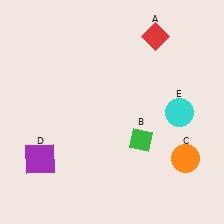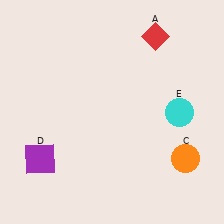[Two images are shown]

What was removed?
The green diamond (B) was removed in Image 2.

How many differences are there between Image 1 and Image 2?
There is 1 difference between the two images.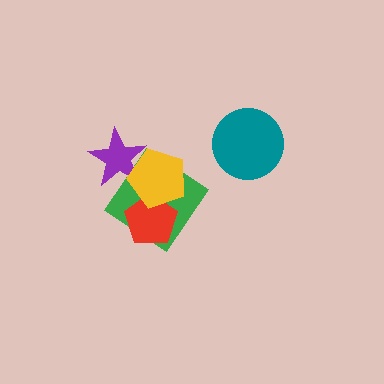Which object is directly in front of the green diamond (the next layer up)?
The red pentagon is directly in front of the green diamond.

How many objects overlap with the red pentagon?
2 objects overlap with the red pentagon.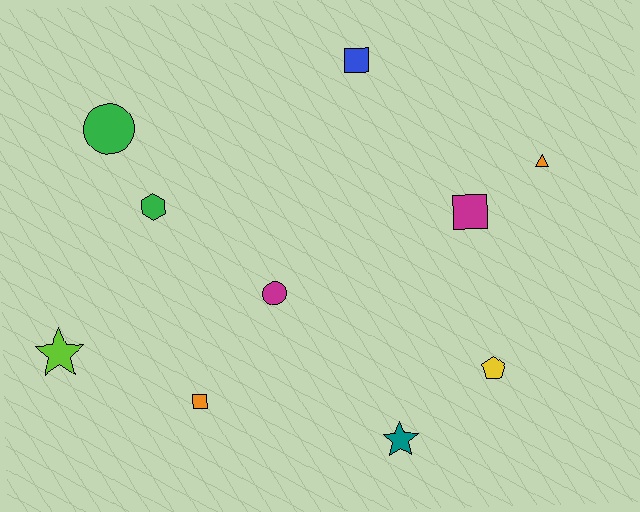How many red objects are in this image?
There are no red objects.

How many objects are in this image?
There are 10 objects.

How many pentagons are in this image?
There is 1 pentagon.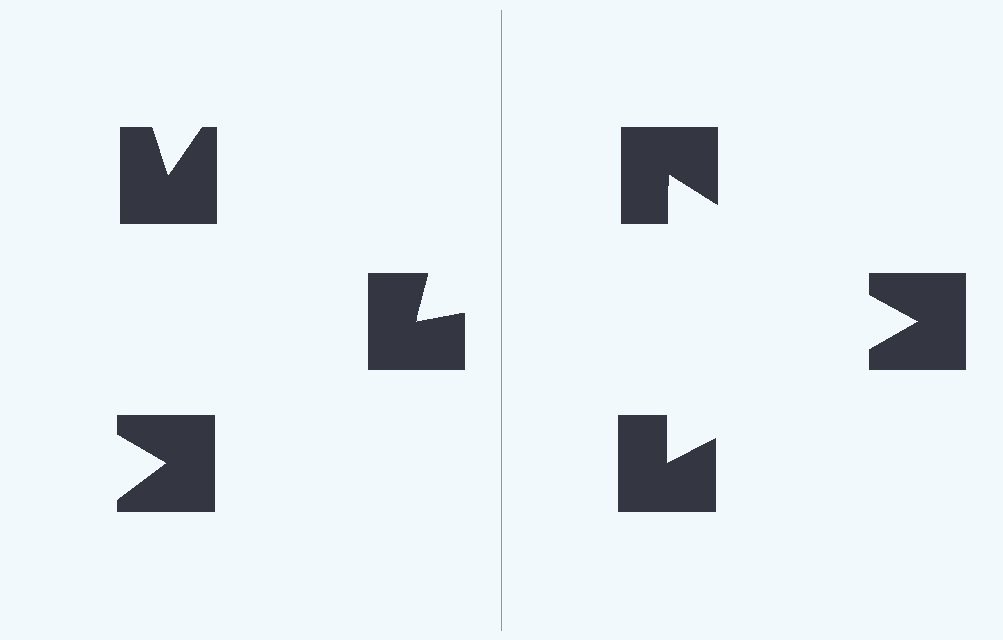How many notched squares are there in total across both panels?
6 — 3 on each side.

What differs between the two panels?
The notched squares are positioned identically on both sides; only the wedge orientations differ. On the right they align to a triangle; on the left they are misaligned.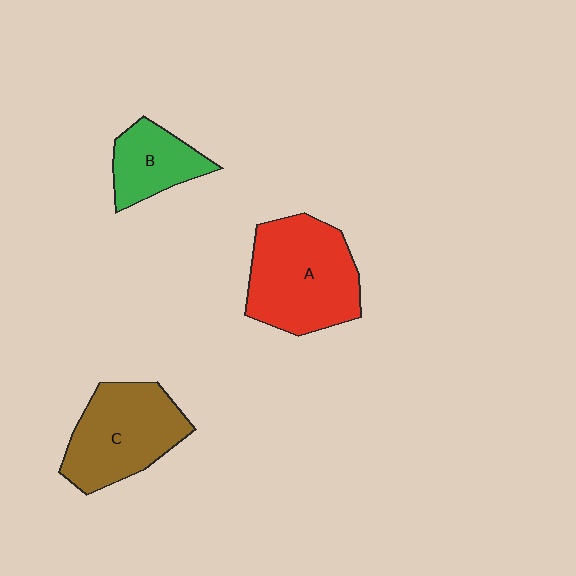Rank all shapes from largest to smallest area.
From largest to smallest: A (red), C (brown), B (green).